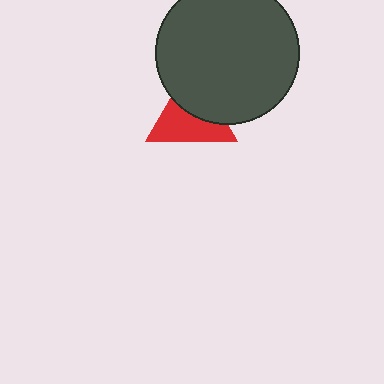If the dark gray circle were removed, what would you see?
You would see the complete red triangle.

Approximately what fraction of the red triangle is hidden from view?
Roughly 44% of the red triangle is hidden behind the dark gray circle.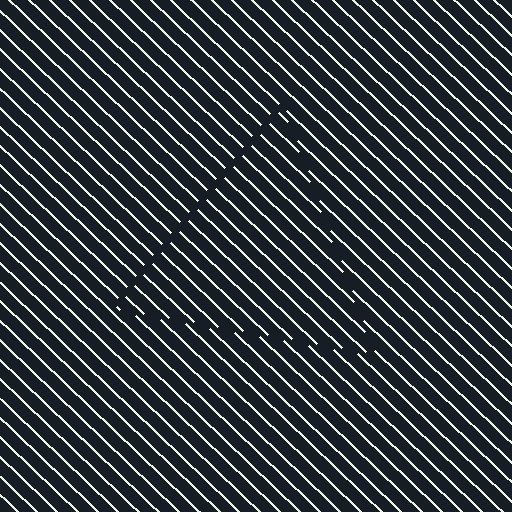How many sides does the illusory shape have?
3 sides — the line-ends trace a triangle.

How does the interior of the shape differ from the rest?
The interior of the shape contains the same grating, shifted by half a period — the contour is defined by the phase discontinuity where line-ends from the inner and outer gratings abut.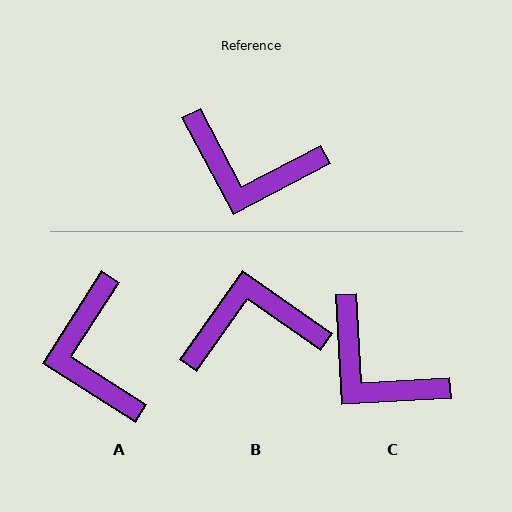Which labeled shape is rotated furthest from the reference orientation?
B, about 153 degrees away.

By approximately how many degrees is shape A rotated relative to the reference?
Approximately 60 degrees clockwise.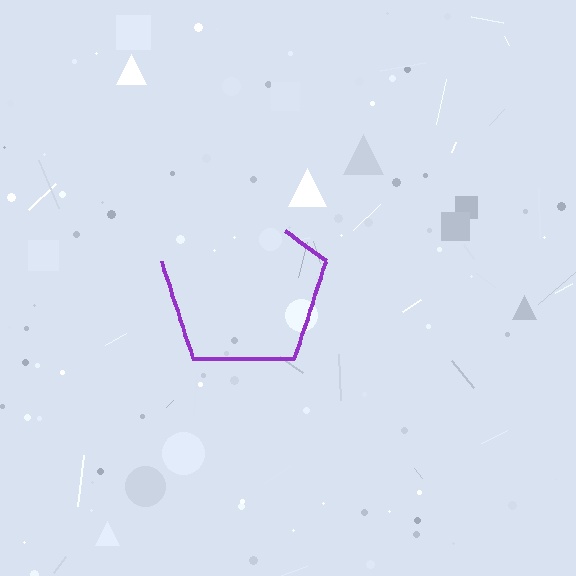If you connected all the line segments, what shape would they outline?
They would outline a pentagon.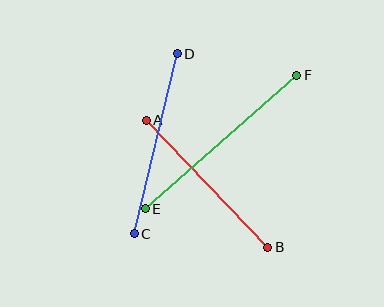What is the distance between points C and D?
The distance is approximately 185 pixels.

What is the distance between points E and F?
The distance is approximately 202 pixels.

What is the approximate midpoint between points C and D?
The midpoint is at approximately (156, 144) pixels.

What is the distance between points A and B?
The distance is approximately 176 pixels.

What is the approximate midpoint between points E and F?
The midpoint is at approximately (221, 142) pixels.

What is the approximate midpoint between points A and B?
The midpoint is at approximately (207, 184) pixels.